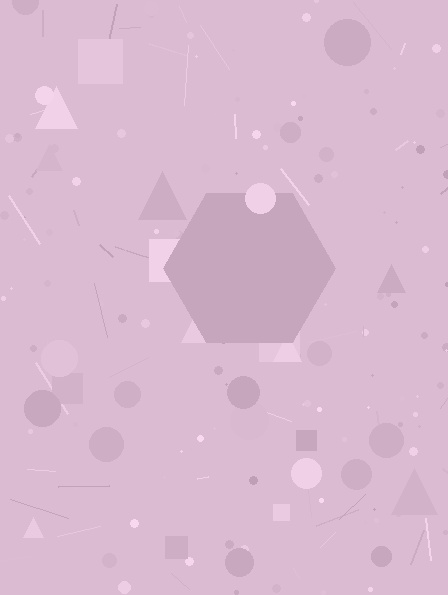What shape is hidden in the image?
A hexagon is hidden in the image.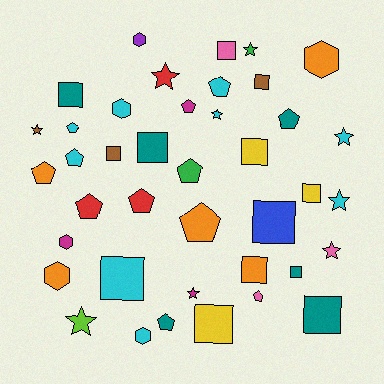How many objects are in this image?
There are 40 objects.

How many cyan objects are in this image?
There are 9 cyan objects.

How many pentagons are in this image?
There are 12 pentagons.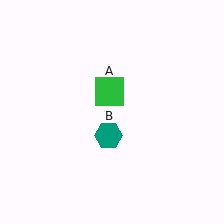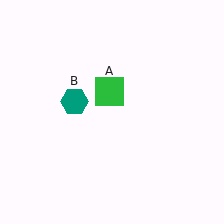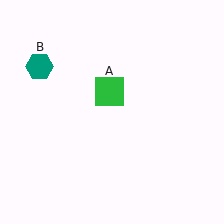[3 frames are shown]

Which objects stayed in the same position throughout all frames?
Green square (object A) remained stationary.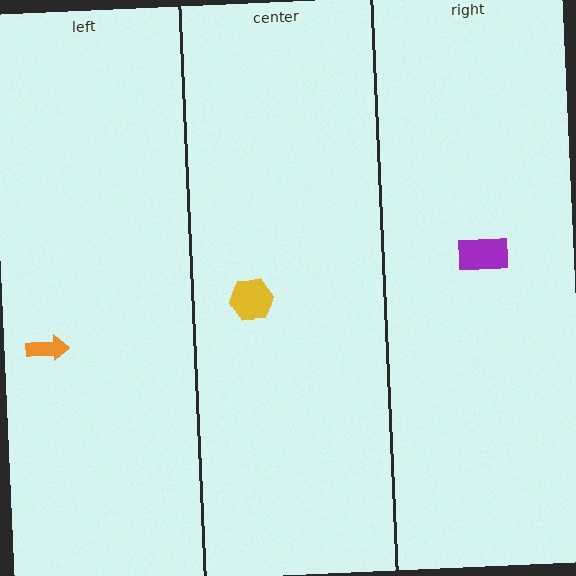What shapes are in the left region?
The orange arrow.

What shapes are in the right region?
The purple rectangle.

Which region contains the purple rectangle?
The right region.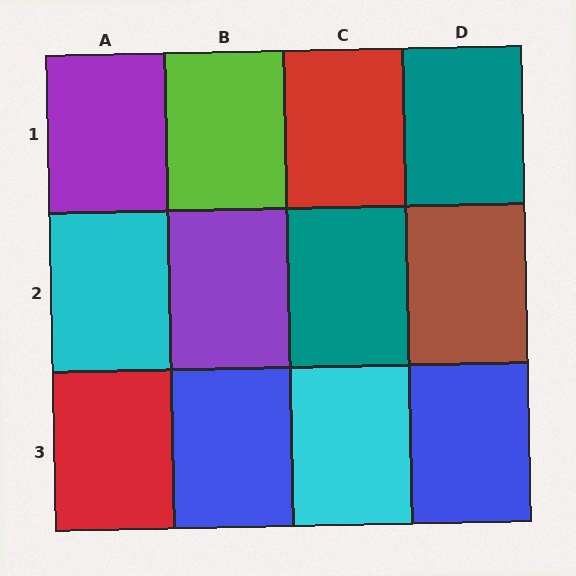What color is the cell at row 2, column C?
Teal.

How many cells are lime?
1 cell is lime.